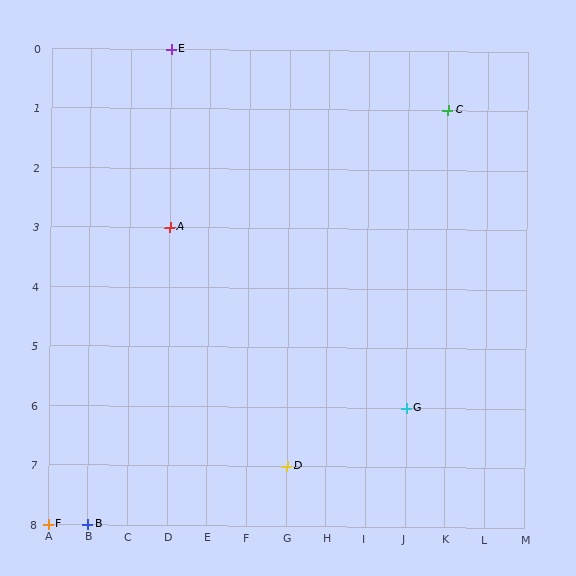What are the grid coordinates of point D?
Point D is at grid coordinates (G, 7).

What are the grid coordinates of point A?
Point A is at grid coordinates (D, 3).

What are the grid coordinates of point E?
Point E is at grid coordinates (D, 0).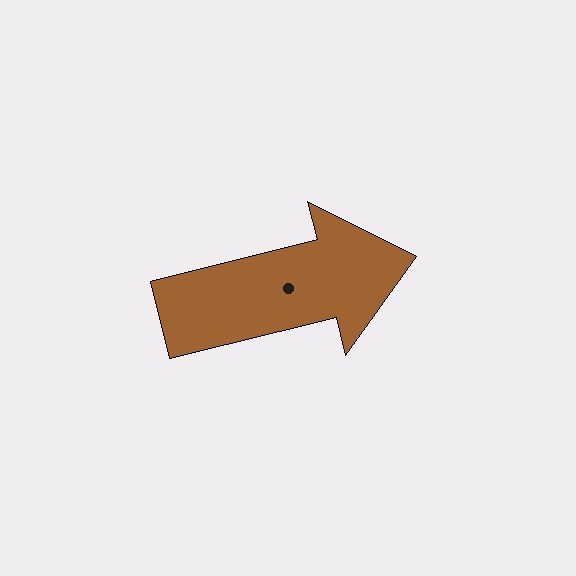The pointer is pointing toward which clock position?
Roughly 3 o'clock.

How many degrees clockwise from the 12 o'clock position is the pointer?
Approximately 76 degrees.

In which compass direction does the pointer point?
East.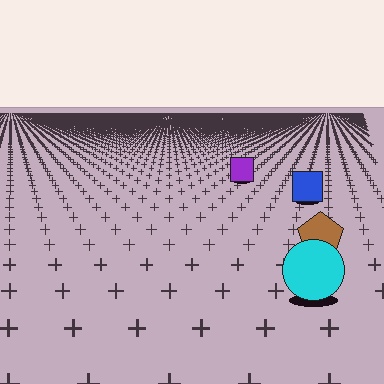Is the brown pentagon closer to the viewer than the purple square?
Yes. The brown pentagon is closer — you can tell from the texture gradient: the ground texture is coarser near it.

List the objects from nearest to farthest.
From nearest to farthest: the cyan circle, the brown pentagon, the blue square, the purple square.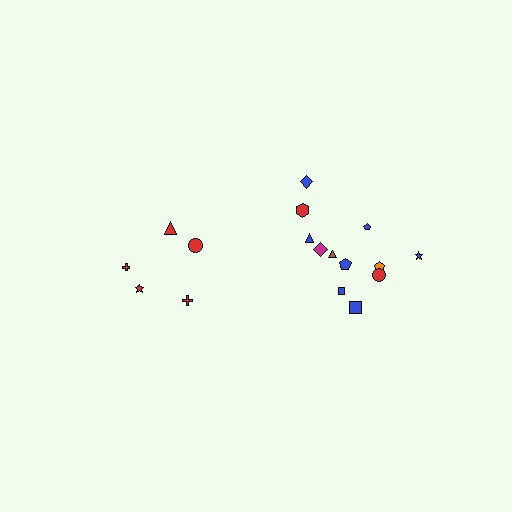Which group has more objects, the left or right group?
The right group.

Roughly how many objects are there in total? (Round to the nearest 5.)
Roughly 15 objects in total.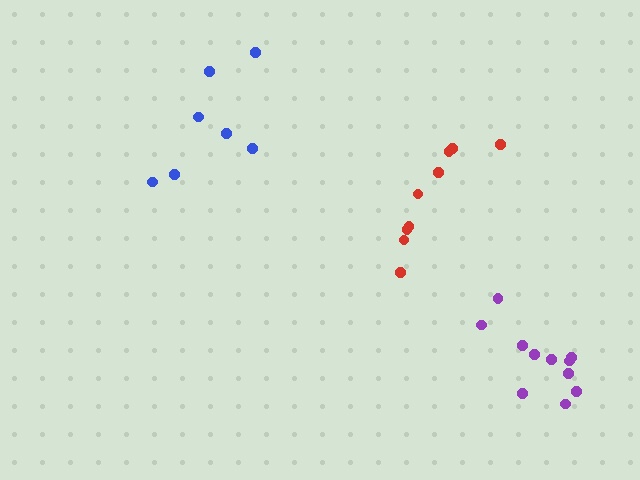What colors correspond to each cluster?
The clusters are colored: red, purple, blue.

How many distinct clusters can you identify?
There are 3 distinct clusters.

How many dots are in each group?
Group 1: 9 dots, Group 2: 11 dots, Group 3: 7 dots (27 total).